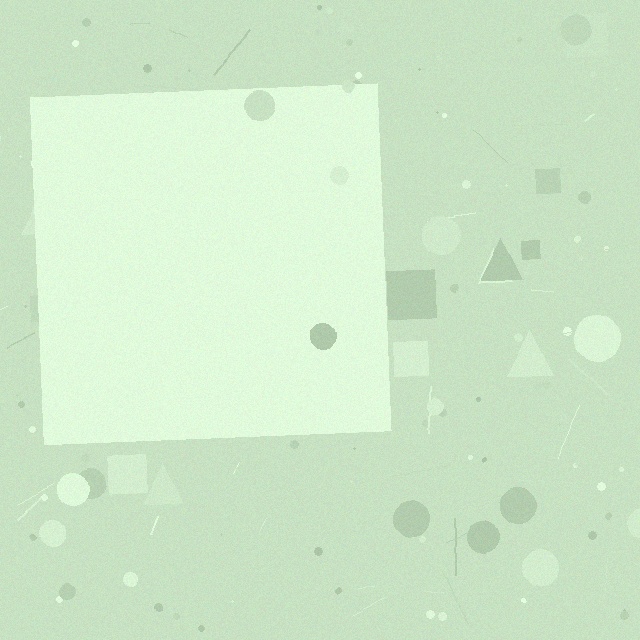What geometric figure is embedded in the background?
A square is embedded in the background.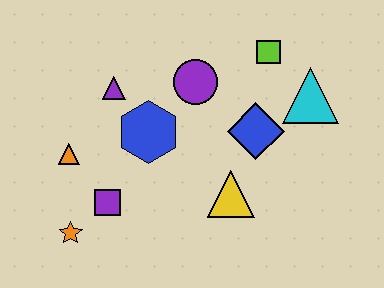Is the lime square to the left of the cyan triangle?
Yes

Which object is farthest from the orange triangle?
The cyan triangle is farthest from the orange triangle.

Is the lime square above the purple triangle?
Yes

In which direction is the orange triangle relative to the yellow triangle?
The orange triangle is to the left of the yellow triangle.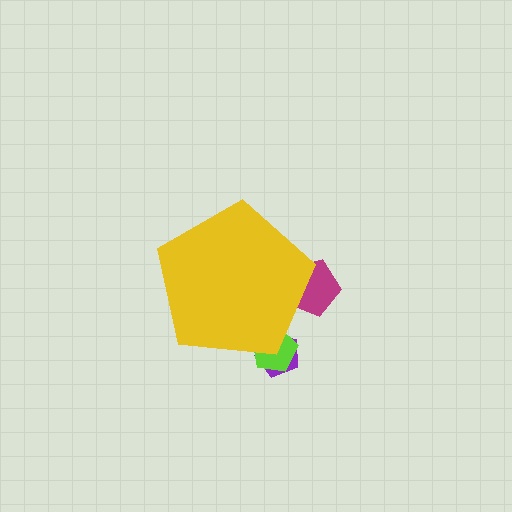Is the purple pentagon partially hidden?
Yes, the purple pentagon is partially hidden behind the yellow pentagon.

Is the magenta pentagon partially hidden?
Yes, the magenta pentagon is partially hidden behind the yellow pentagon.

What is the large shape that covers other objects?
A yellow pentagon.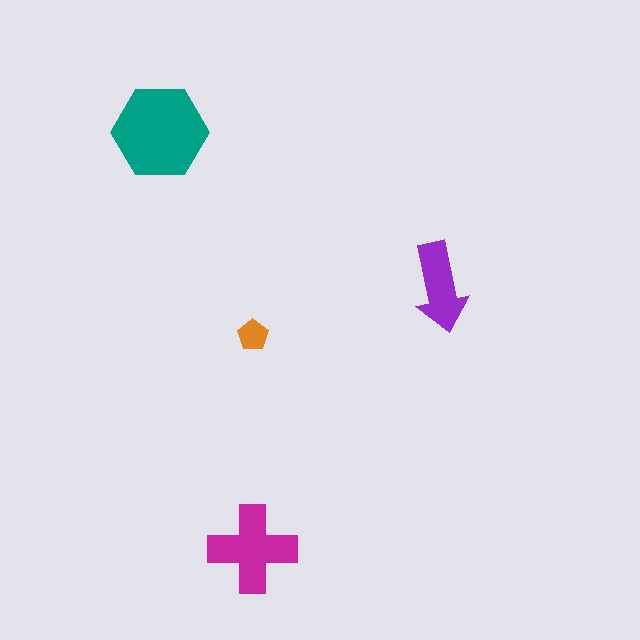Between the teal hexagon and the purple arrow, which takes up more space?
The teal hexagon.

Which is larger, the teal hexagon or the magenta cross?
The teal hexagon.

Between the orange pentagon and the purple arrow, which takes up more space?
The purple arrow.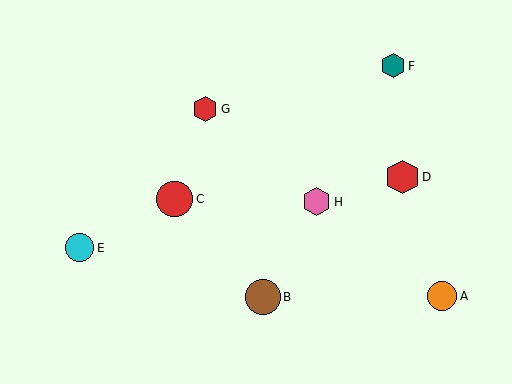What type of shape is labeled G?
Shape G is a red hexagon.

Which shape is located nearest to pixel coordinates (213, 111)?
The red hexagon (labeled G) at (205, 109) is nearest to that location.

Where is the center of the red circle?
The center of the red circle is at (175, 199).